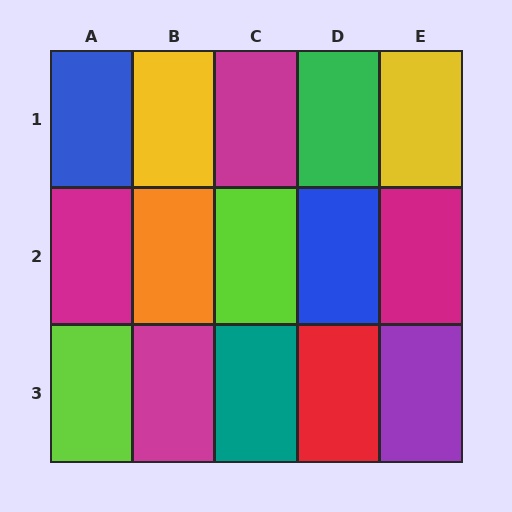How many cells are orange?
1 cell is orange.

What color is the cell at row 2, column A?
Magenta.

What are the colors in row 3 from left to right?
Lime, magenta, teal, red, purple.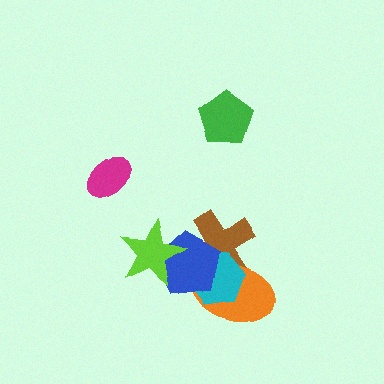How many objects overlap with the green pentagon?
0 objects overlap with the green pentagon.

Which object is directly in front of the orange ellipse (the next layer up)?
The cyan hexagon is directly in front of the orange ellipse.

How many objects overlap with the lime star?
1 object overlaps with the lime star.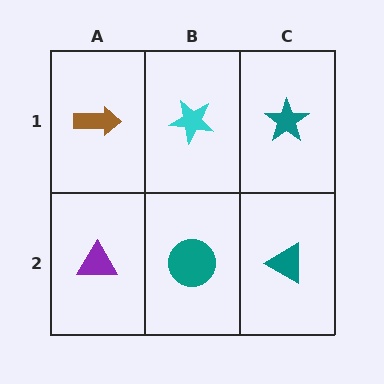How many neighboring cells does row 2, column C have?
2.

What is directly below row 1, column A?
A purple triangle.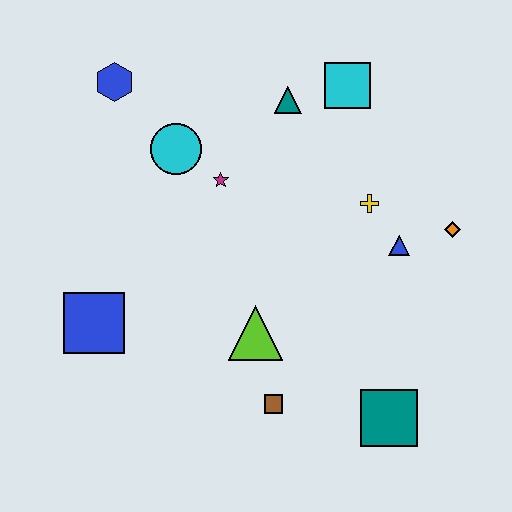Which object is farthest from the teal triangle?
The teal square is farthest from the teal triangle.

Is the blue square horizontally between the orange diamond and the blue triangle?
No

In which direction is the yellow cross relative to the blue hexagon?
The yellow cross is to the right of the blue hexagon.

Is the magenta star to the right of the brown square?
No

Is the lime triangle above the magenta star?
No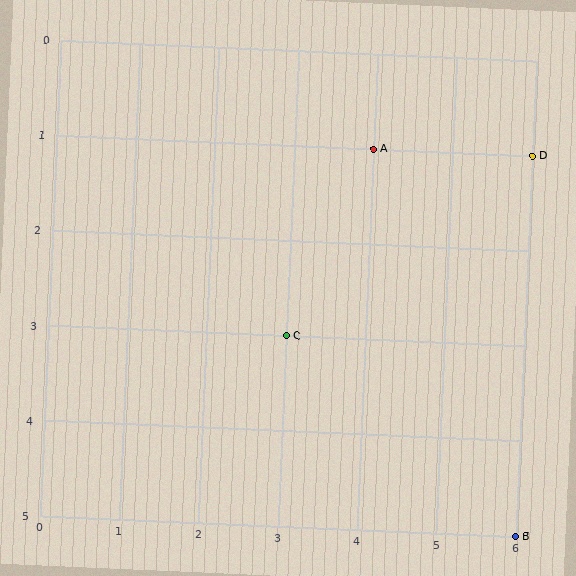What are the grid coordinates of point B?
Point B is at grid coordinates (6, 5).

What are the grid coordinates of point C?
Point C is at grid coordinates (3, 3).